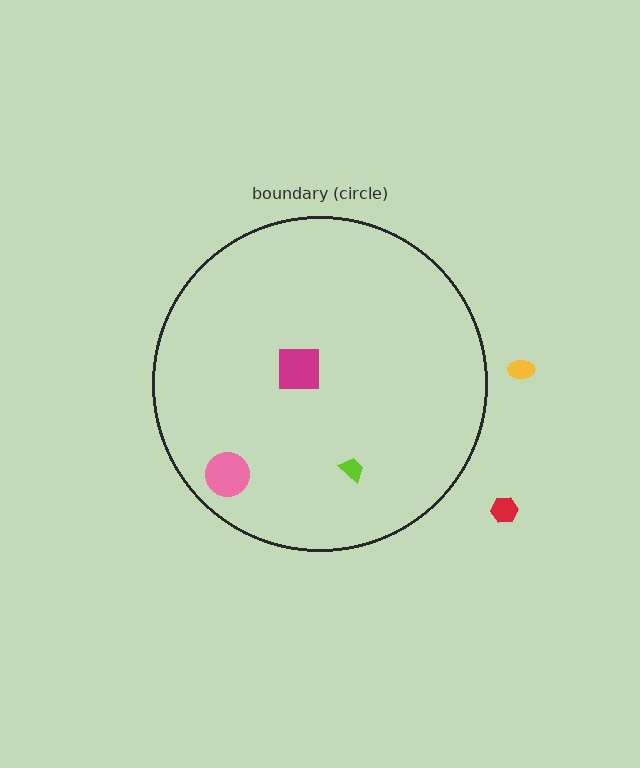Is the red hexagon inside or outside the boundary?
Outside.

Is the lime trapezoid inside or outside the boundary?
Inside.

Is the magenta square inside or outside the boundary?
Inside.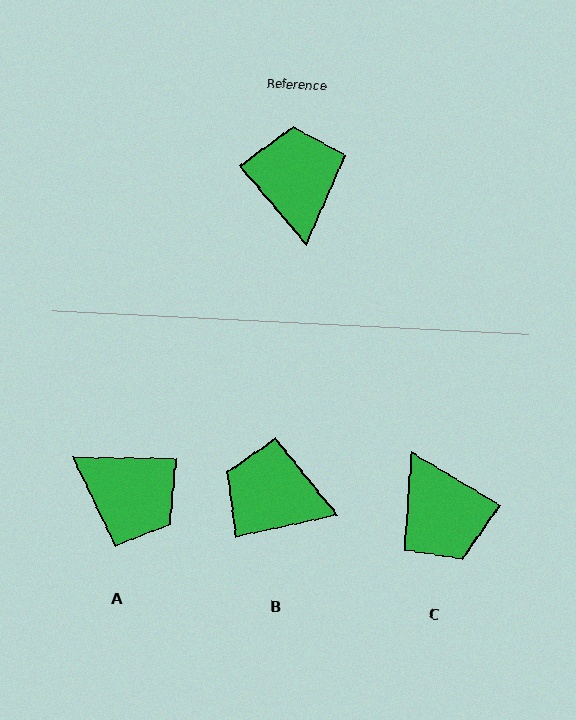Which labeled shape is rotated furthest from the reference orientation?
C, about 160 degrees away.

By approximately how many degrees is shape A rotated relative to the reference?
Approximately 130 degrees clockwise.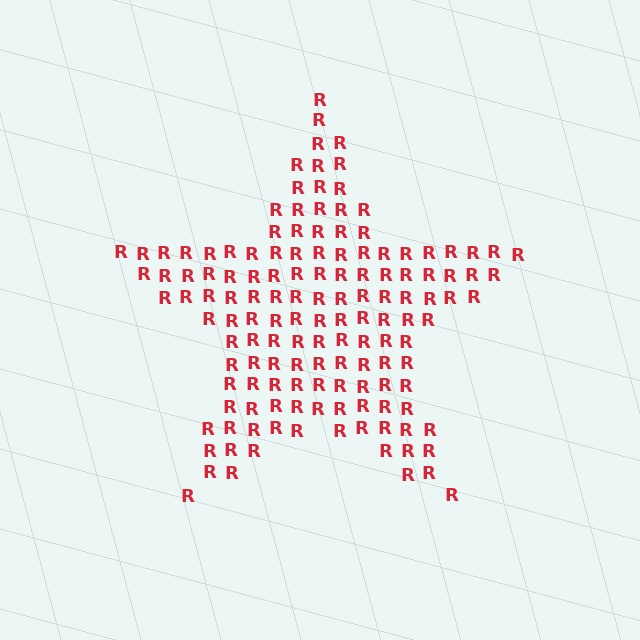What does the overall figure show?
The overall figure shows a star.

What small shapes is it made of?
It is made of small letter R's.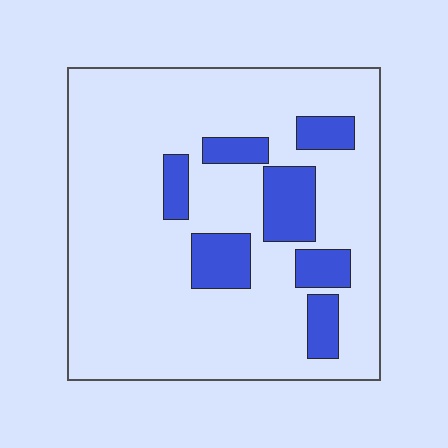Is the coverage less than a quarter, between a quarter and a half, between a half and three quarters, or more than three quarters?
Less than a quarter.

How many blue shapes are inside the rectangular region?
7.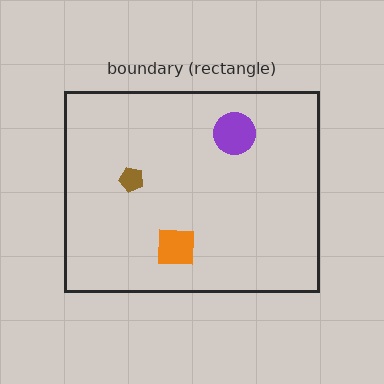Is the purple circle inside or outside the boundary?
Inside.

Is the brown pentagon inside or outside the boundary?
Inside.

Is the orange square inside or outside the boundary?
Inside.